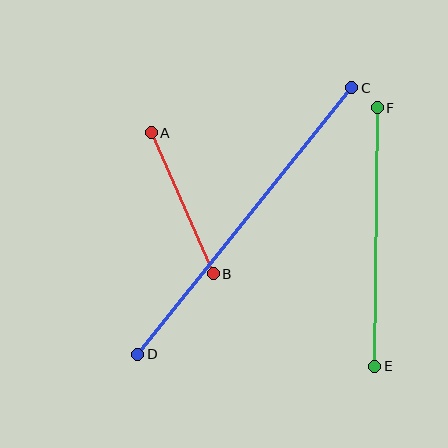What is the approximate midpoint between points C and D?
The midpoint is at approximately (245, 221) pixels.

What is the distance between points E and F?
The distance is approximately 258 pixels.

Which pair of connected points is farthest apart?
Points C and D are farthest apart.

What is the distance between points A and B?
The distance is approximately 154 pixels.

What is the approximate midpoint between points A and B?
The midpoint is at approximately (182, 203) pixels.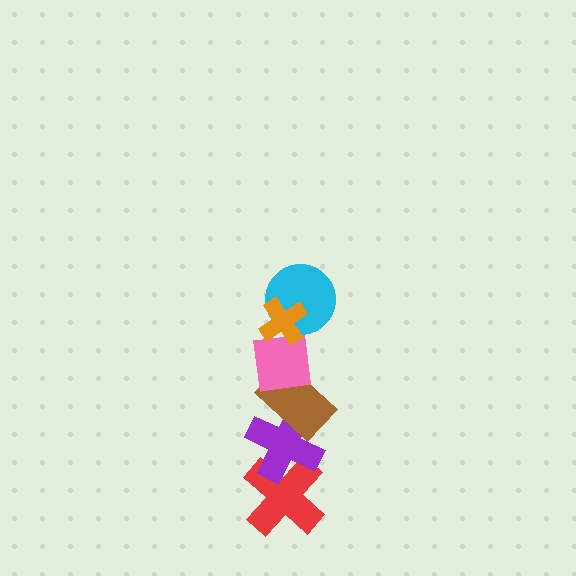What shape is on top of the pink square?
The cyan circle is on top of the pink square.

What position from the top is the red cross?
The red cross is 6th from the top.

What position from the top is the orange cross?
The orange cross is 1st from the top.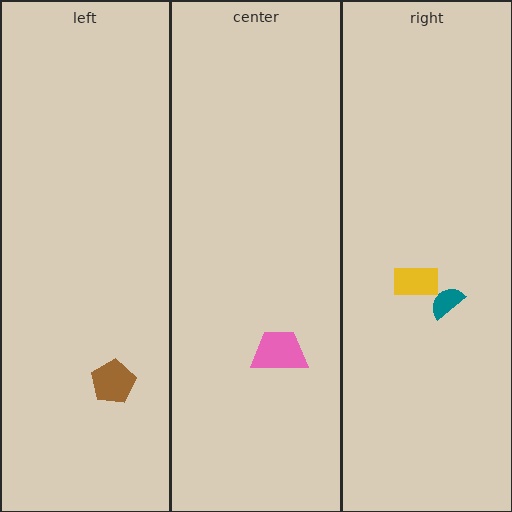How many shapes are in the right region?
2.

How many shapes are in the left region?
1.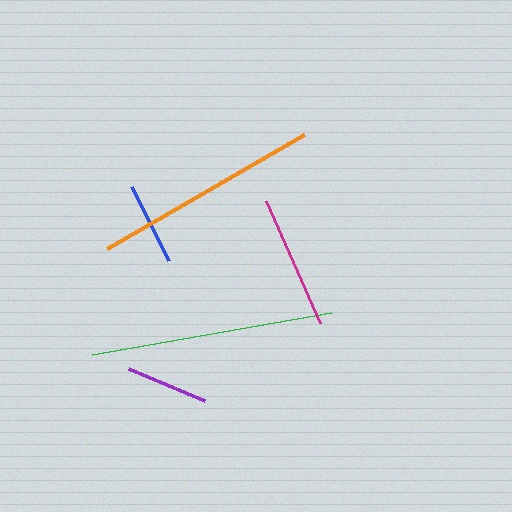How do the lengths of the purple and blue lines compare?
The purple and blue lines are approximately the same length.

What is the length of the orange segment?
The orange segment is approximately 228 pixels long.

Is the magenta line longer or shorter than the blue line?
The magenta line is longer than the blue line.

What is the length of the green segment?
The green segment is approximately 242 pixels long.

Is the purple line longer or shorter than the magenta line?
The magenta line is longer than the purple line.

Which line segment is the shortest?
The blue line is the shortest at approximately 82 pixels.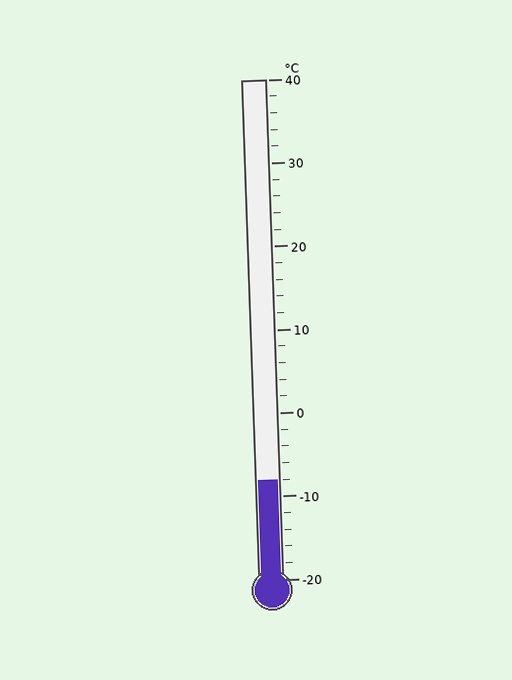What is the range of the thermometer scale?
The thermometer scale ranges from -20°C to 40°C.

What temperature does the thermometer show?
The thermometer shows approximately -8°C.